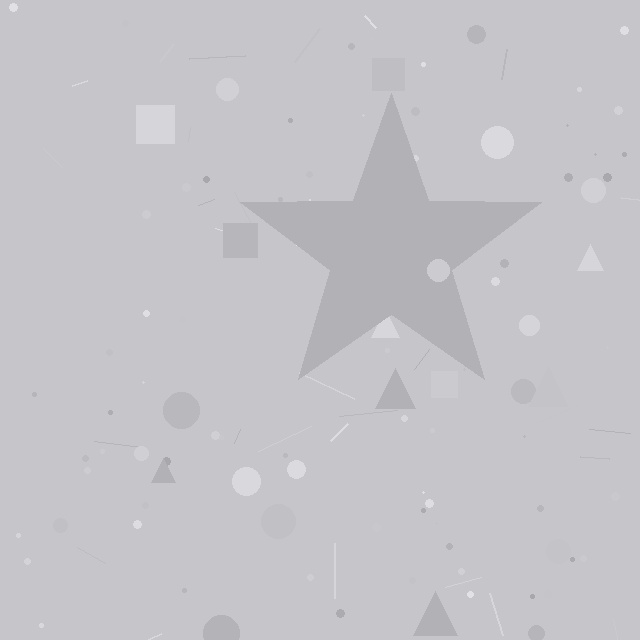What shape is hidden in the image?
A star is hidden in the image.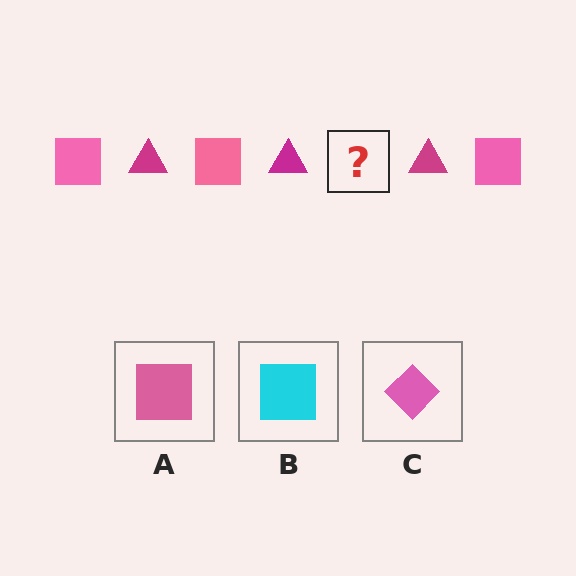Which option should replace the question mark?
Option A.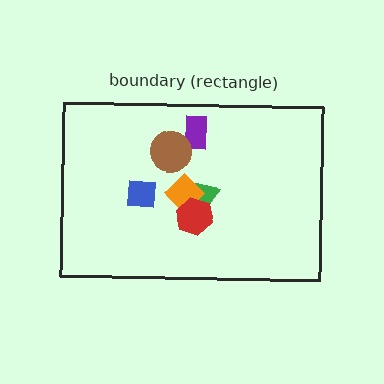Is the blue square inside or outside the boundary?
Inside.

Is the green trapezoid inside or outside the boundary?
Inside.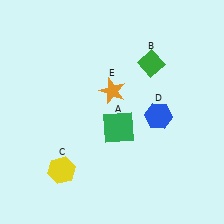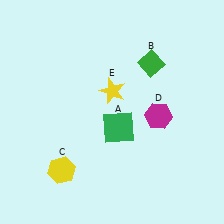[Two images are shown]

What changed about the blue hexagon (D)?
In Image 1, D is blue. In Image 2, it changed to magenta.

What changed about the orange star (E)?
In Image 1, E is orange. In Image 2, it changed to yellow.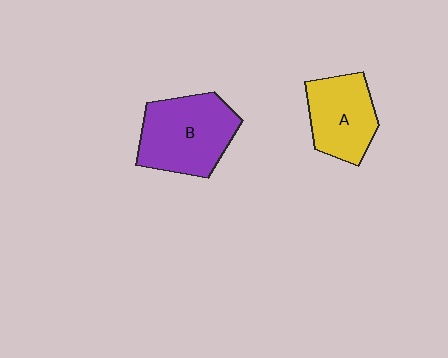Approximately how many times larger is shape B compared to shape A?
Approximately 1.3 times.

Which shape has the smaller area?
Shape A (yellow).